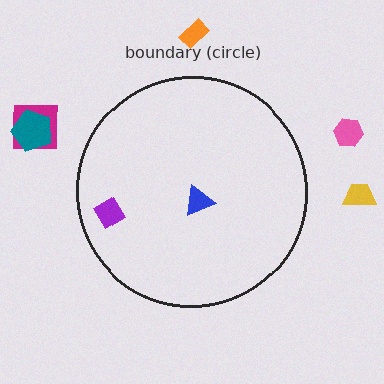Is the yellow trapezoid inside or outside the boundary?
Outside.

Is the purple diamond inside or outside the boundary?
Inside.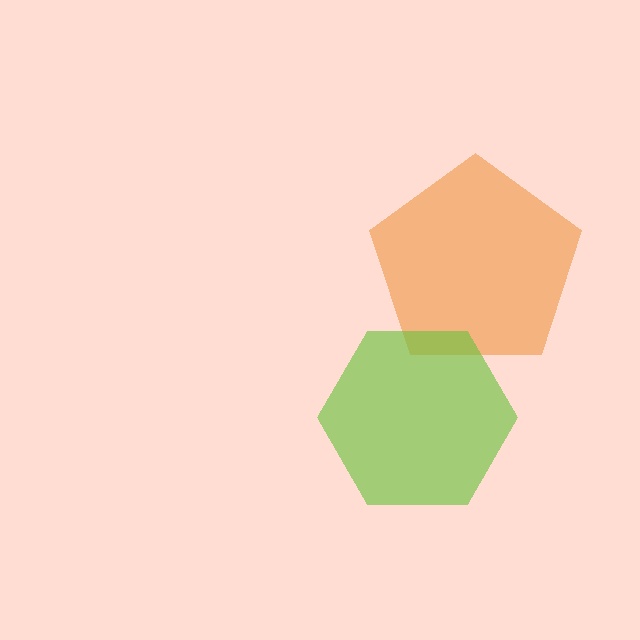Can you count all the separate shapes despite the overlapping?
Yes, there are 2 separate shapes.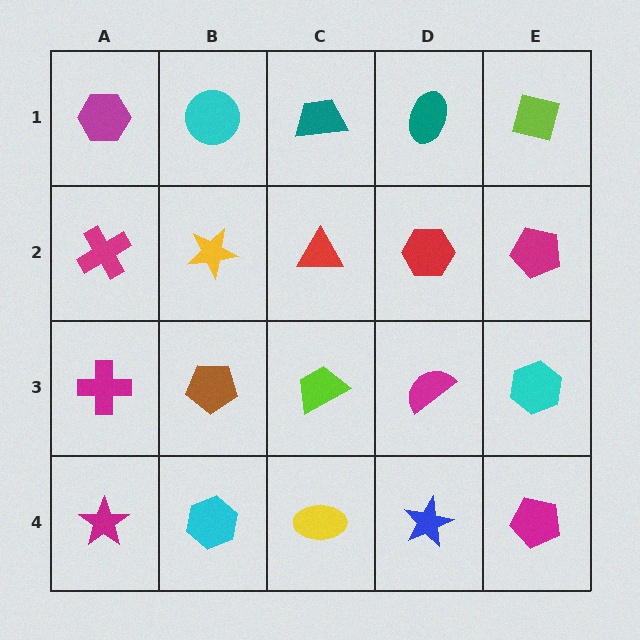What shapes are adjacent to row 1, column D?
A red hexagon (row 2, column D), a teal trapezoid (row 1, column C), a lime square (row 1, column E).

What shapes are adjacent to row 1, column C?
A red triangle (row 2, column C), a cyan circle (row 1, column B), a teal ellipse (row 1, column D).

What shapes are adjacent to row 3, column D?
A red hexagon (row 2, column D), a blue star (row 4, column D), a lime trapezoid (row 3, column C), a cyan hexagon (row 3, column E).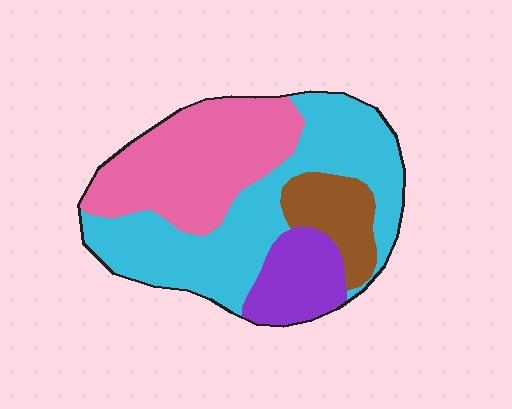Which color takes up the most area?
Cyan, at roughly 45%.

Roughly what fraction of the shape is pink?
Pink covers roughly 35% of the shape.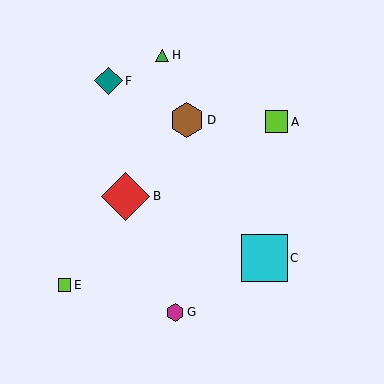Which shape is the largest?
The red diamond (labeled B) is the largest.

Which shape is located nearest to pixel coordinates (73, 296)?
The lime square (labeled E) at (65, 285) is nearest to that location.